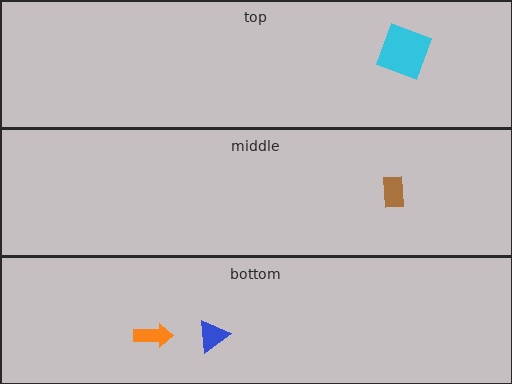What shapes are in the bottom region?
The blue triangle, the orange arrow.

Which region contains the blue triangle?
The bottom region.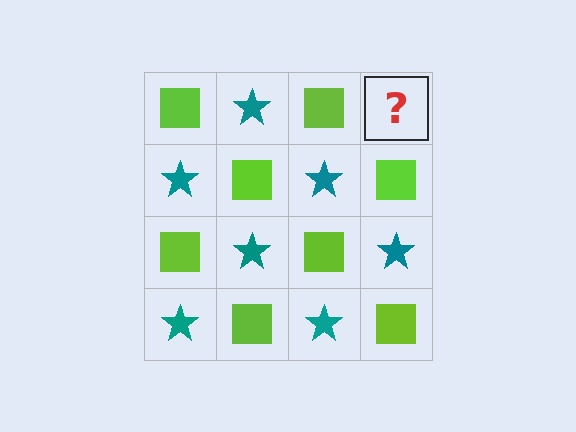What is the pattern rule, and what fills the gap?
The rule is that it alternates lime square and teal star in a checkerboard pattern. The gap should be filled with a teal star.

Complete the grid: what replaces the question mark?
The question mark should be replaced with a teal star.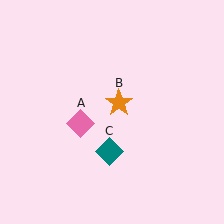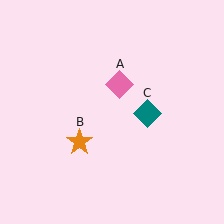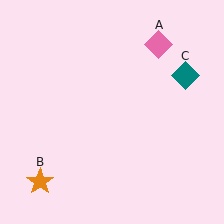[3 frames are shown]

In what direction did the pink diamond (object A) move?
The pink diamond (object A) moved up and to the right.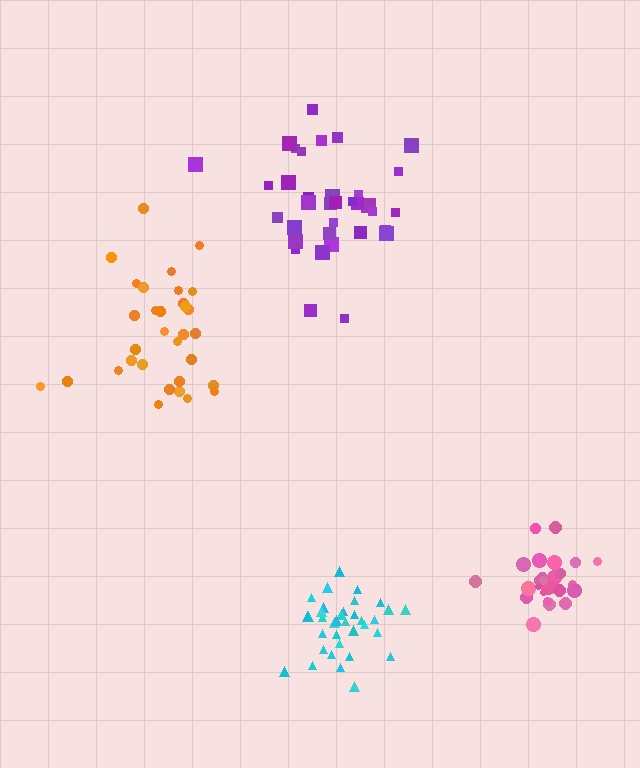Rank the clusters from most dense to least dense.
cyan, pink, purple, orange.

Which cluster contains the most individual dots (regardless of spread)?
Purple (35).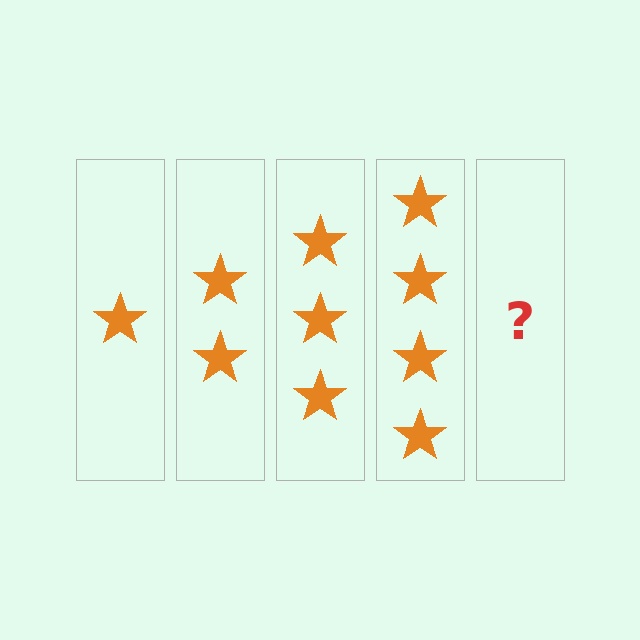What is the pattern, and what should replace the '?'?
The pattern is that each step adds one more star. The '?' should be 5 stars.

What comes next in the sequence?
The next element should be 5 stars.